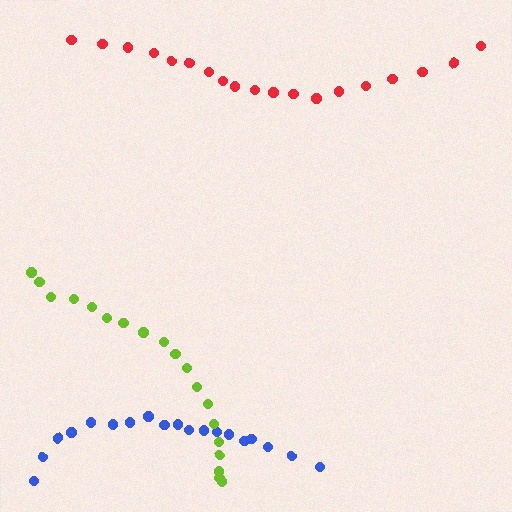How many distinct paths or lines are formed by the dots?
There are 3 distinct paths.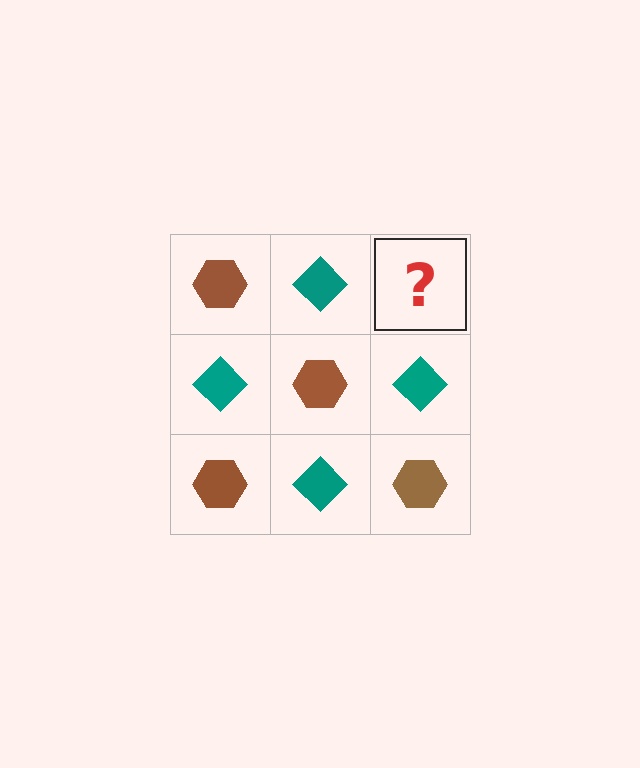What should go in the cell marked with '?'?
The missing cell should contain a brown hexagon.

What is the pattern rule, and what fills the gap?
The rule is that it alternates brown hexagon and teal diamond in a checkerboard pattern. The gap should be filled with a brown hexagon.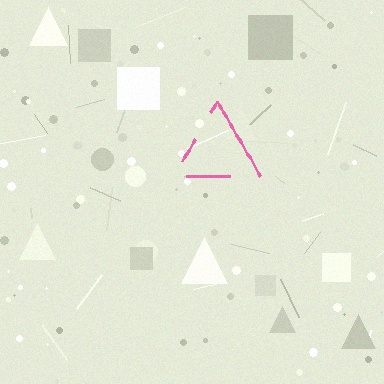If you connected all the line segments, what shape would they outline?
They would outline a triangle.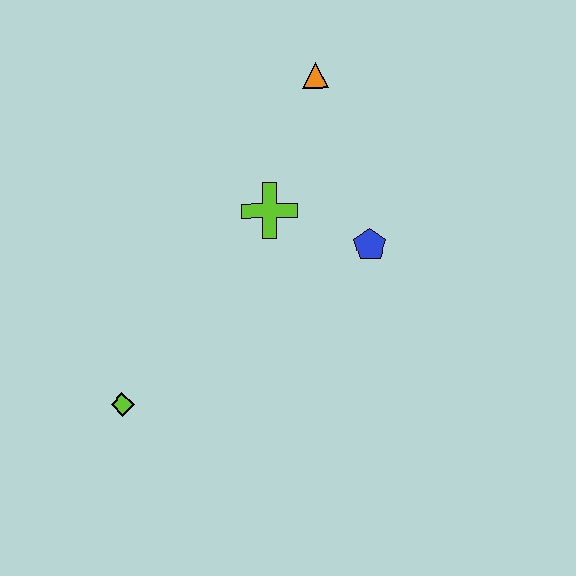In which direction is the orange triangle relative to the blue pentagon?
The orange triangle is above the blue pentagon.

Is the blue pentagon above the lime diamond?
Yes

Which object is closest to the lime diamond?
The lime cross is closest to the lime diamond.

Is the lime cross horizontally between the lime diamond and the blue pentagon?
Yes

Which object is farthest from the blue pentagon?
The lime diamond is farthest from the blue pentagon.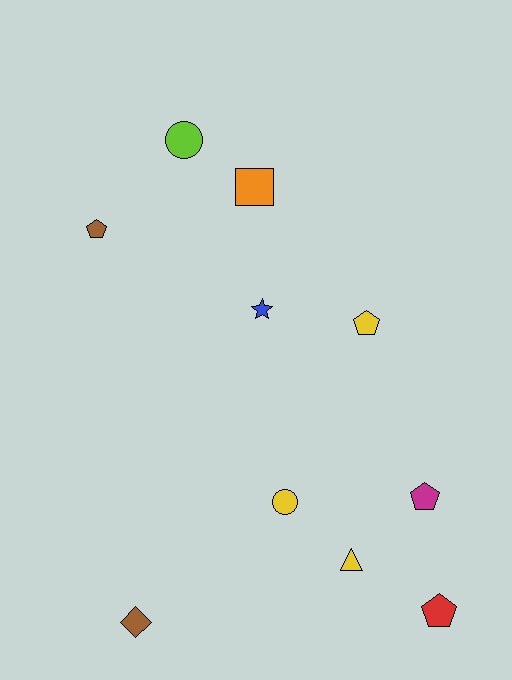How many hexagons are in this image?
There are no hexagons.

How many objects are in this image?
There are 10 objects.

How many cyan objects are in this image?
There are no cyan objects.